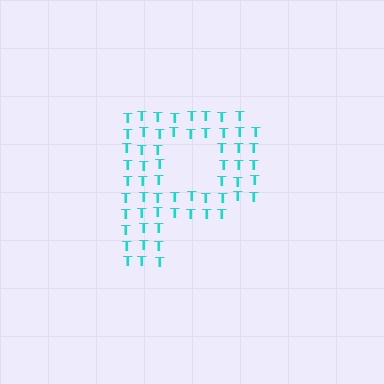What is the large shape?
The large shape is the letter P.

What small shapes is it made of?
It is made of small letter T's.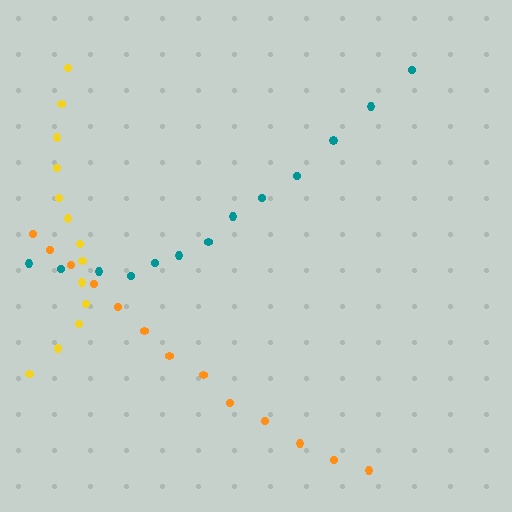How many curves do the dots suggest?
There are 3 distinct paths.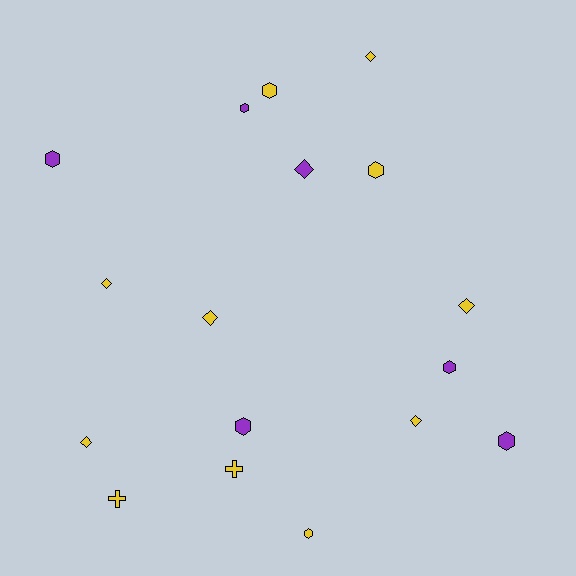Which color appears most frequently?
Yellow, with 11 objects.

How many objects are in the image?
There are 17 objects.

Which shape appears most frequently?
Hexagon, with 8 objects.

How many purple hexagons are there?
There are 5 purple hexagons.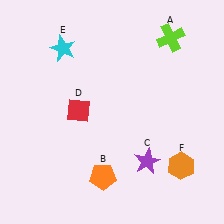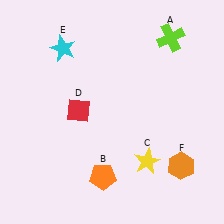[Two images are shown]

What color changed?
The star (C) changed from purple in Image 1 to yellow in Image 2.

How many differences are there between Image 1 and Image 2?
There is 1 difference between the two images.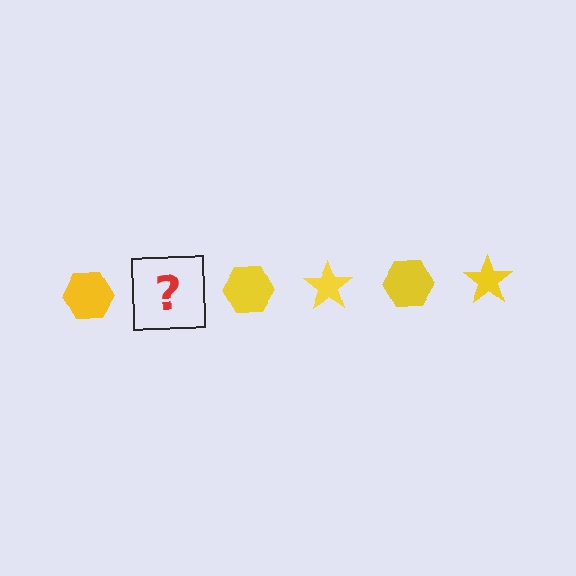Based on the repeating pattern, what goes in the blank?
The blank should be a yellow star.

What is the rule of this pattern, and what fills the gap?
The rule is that the pattern cycles through hexagon, star shapes in yellow. The gap should be filled with a yellow star.